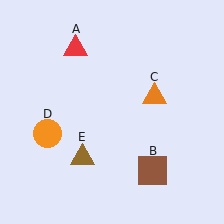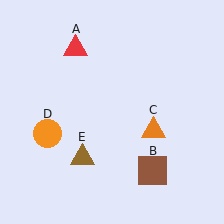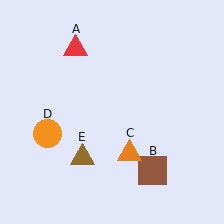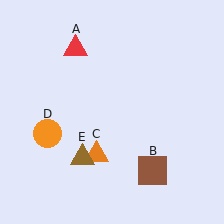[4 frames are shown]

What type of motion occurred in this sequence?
The orange triangle (object C) rotated clockwise around the center of the scene.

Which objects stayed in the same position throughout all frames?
Red triangle (object A) and brown square (object B) and orange circle (object D) and brown triangle (object E) remained stationary.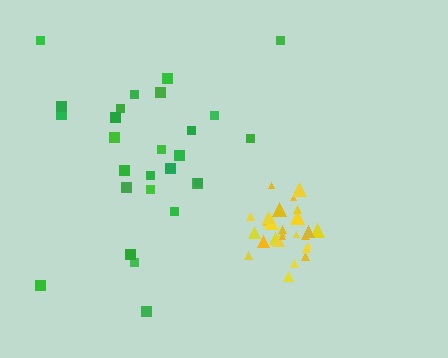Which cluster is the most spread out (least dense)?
Green.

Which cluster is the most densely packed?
Yellow.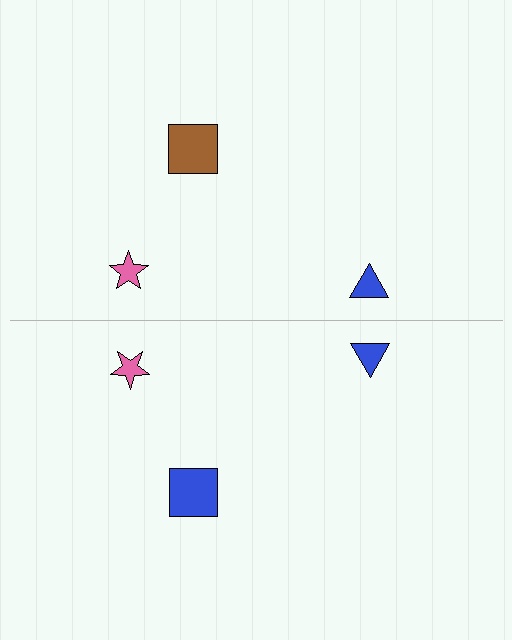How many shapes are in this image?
There are 6 shapes in this image.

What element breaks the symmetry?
The blue square on the bottom side breaks the symmetry — its mirror counterpart is brown.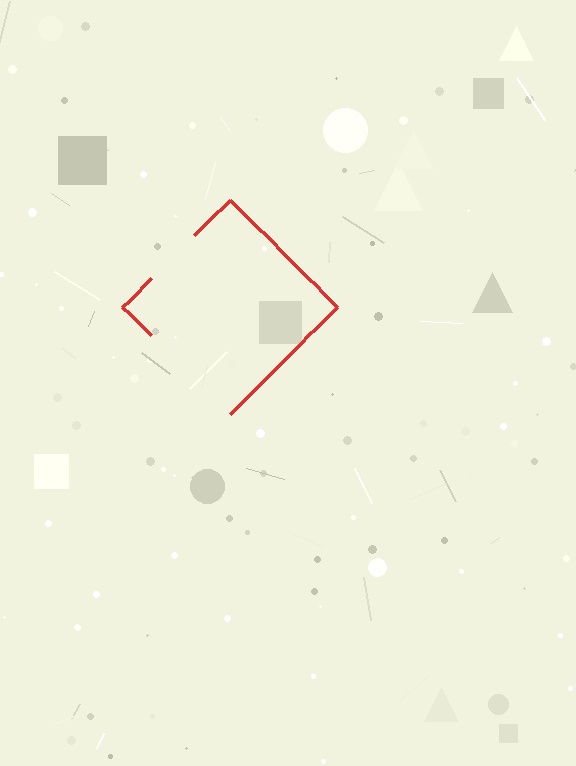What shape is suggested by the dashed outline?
The dashed outline suggests a diamond.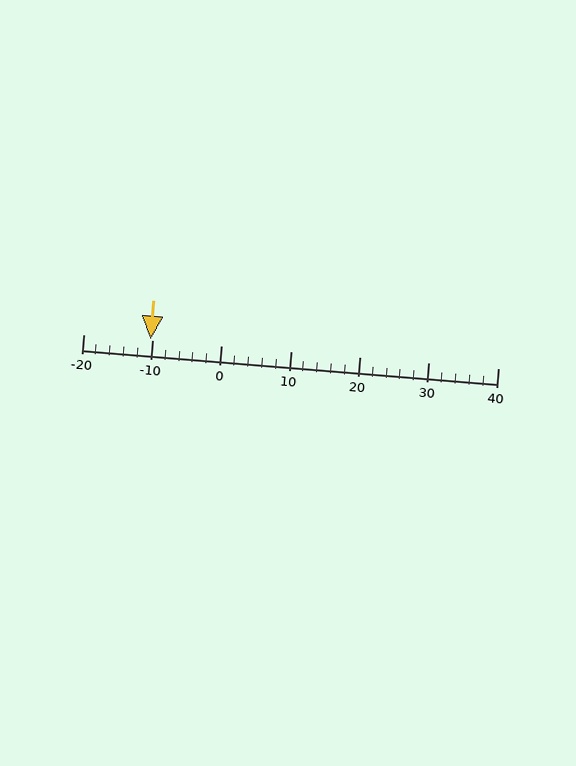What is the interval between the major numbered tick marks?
The major tick marks are spaced 10 units apart.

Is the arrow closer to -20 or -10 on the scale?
The arrow is closer to -10.